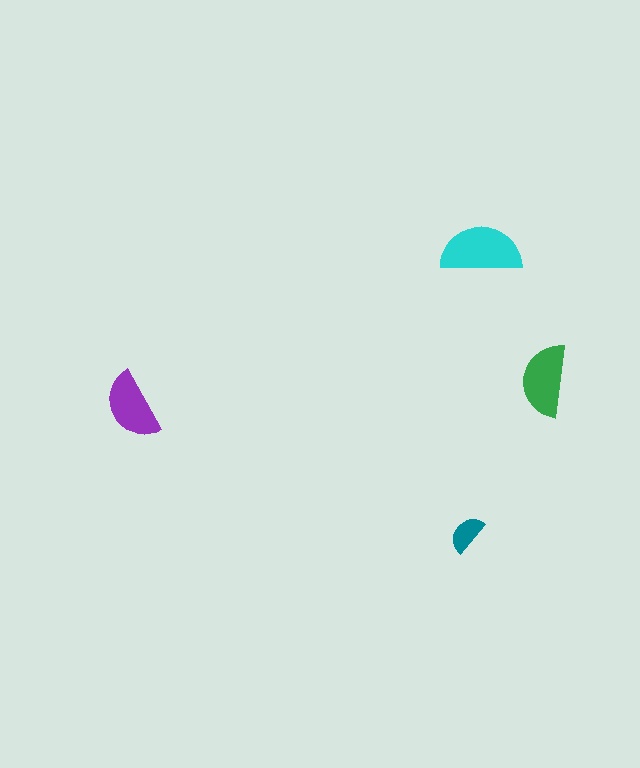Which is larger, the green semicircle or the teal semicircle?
The green one.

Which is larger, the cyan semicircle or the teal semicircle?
The cyan one.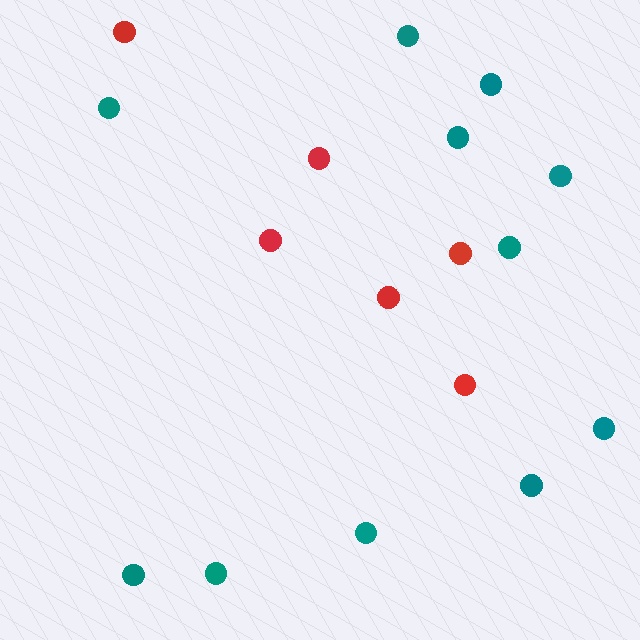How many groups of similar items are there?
There are 2 groups: one group of red circles (6) and one group of teal circles (11).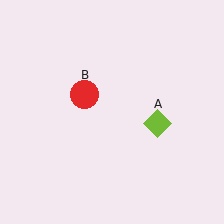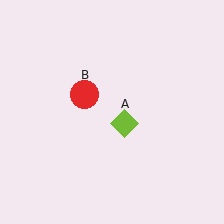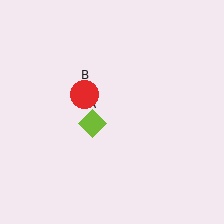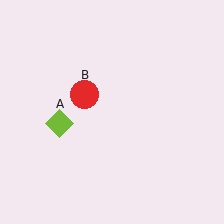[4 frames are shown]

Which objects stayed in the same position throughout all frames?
Red circle (object B) remained stationary.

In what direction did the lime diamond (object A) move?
The lime diamond (object A) moved left.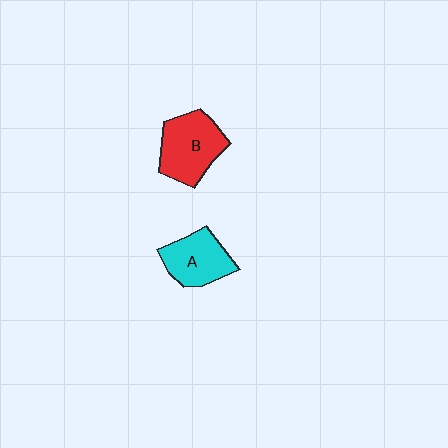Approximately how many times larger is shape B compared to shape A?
Approximately 1.2 times.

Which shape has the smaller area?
Shape A (cyan).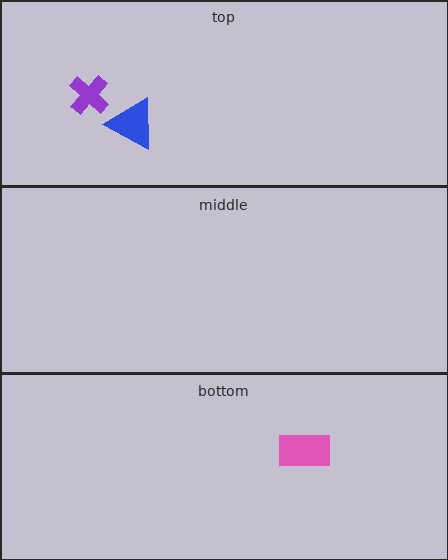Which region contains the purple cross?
The top region.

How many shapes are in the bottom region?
1.